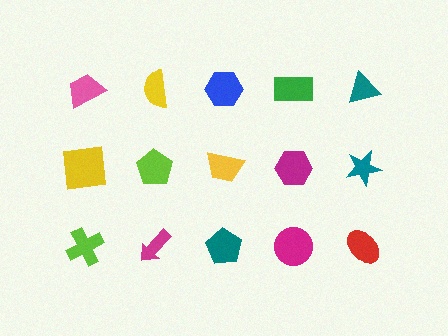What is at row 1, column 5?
A teal triangle.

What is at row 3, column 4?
A magenta circle.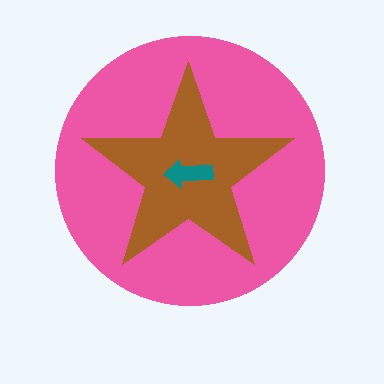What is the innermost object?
The teal arrow.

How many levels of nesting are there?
3.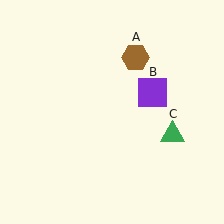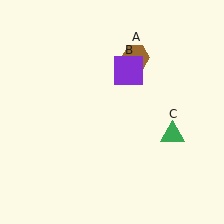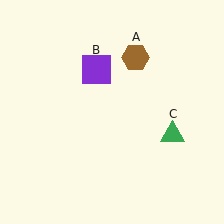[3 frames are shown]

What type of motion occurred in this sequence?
The purple square (object B) rotated counterclockwise around the center of the scene.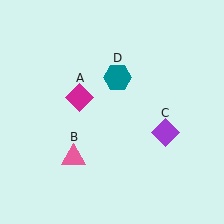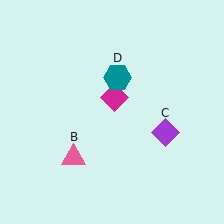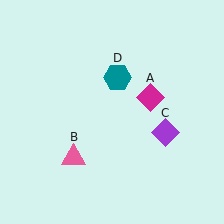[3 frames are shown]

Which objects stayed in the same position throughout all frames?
Pink triangle (object B) and purple diamond (object C) and teal hexagon (object D) remained stationary.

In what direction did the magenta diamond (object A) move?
The magenta diamond (object A) moved right.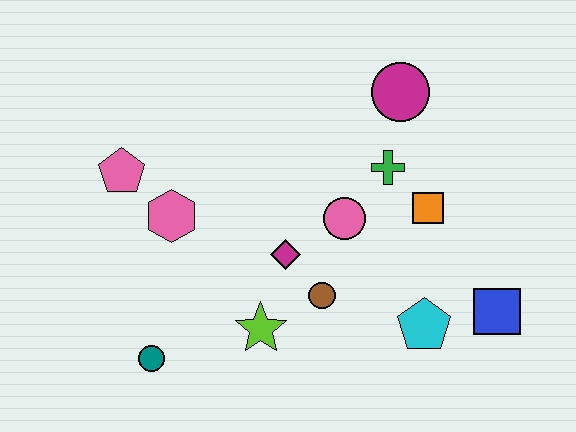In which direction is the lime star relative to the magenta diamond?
The lime star is below the magenta diamond.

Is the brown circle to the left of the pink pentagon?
No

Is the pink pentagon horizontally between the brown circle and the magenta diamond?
No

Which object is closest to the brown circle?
The magenta diamond is closest to the brown circle.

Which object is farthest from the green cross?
The teal circle is farthest from the green cross.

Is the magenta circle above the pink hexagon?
Yes